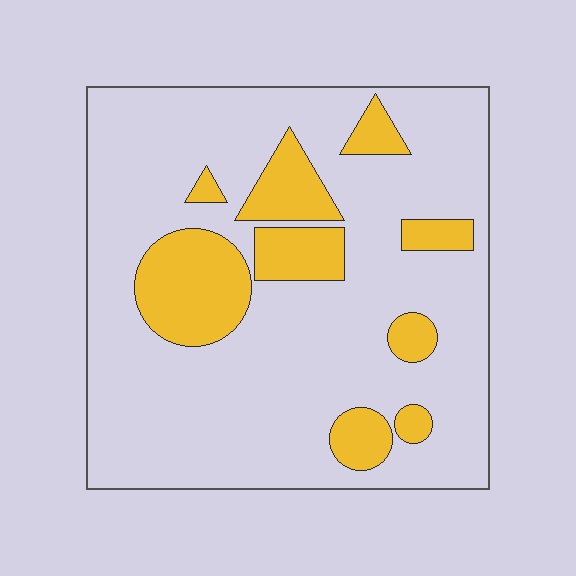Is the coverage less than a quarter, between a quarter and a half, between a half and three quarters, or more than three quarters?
Less than a quarter.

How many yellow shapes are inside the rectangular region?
9.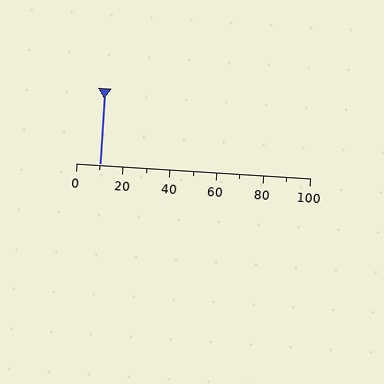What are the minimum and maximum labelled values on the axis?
The axis runs from 0 to 100.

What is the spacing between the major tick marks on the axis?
The major ticks are spaced 20 apart.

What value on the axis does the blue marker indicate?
The marker indicates approximately 10.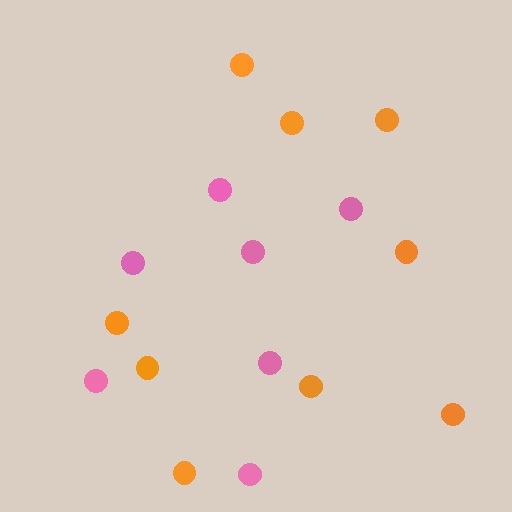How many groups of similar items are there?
There are 2 groups: one group of orange circles (9) and one group of pink circles (7).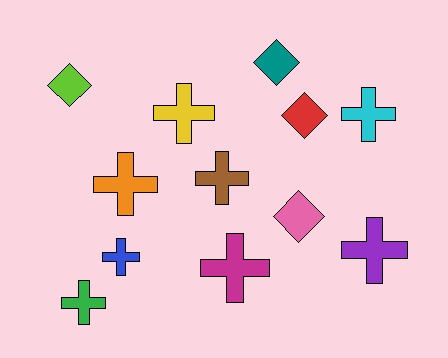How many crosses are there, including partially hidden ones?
There are 8 crosses.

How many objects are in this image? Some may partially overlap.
There are 12 objects.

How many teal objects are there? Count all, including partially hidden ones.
There is 1 teal object.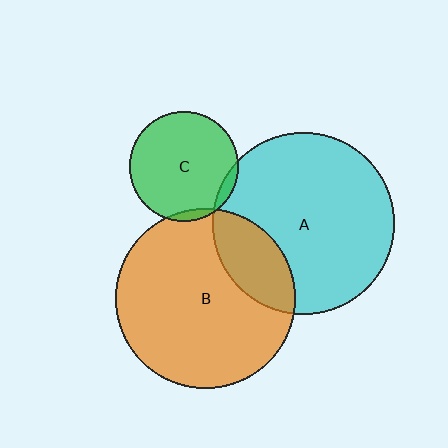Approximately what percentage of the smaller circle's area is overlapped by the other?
Approximately 5%.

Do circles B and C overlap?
Yes.